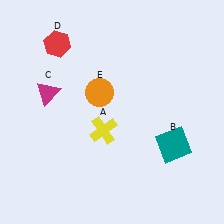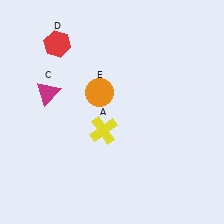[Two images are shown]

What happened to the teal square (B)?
The teal square (B) was removed in Image 2. It was in the bottom-right area of Image 1.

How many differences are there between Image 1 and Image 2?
There is 1 difference between the two images.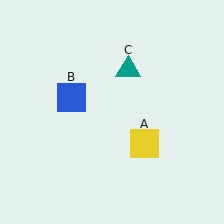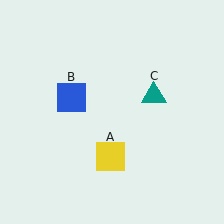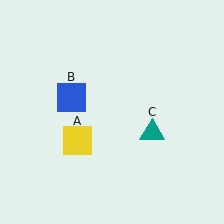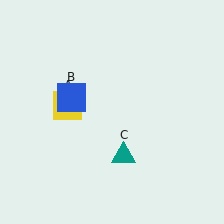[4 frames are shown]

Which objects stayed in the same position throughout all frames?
Blue square (object B) remained stationary.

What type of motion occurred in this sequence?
The yellow square (object A), teal triangle (object C) rotated clockwise around the center of the scene.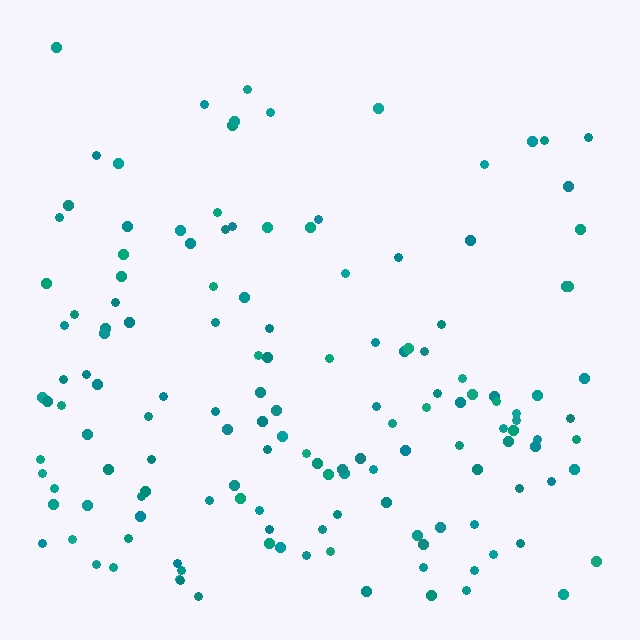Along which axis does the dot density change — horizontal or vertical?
Vertical.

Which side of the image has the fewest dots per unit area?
The top.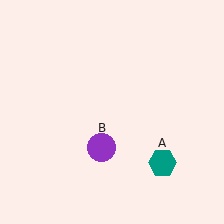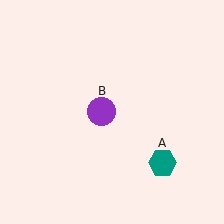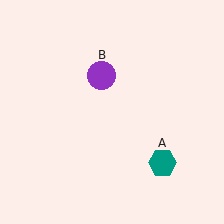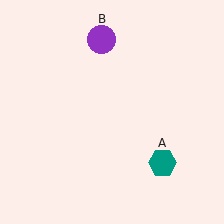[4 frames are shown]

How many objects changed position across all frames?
1 object changed position: purple circle (object B).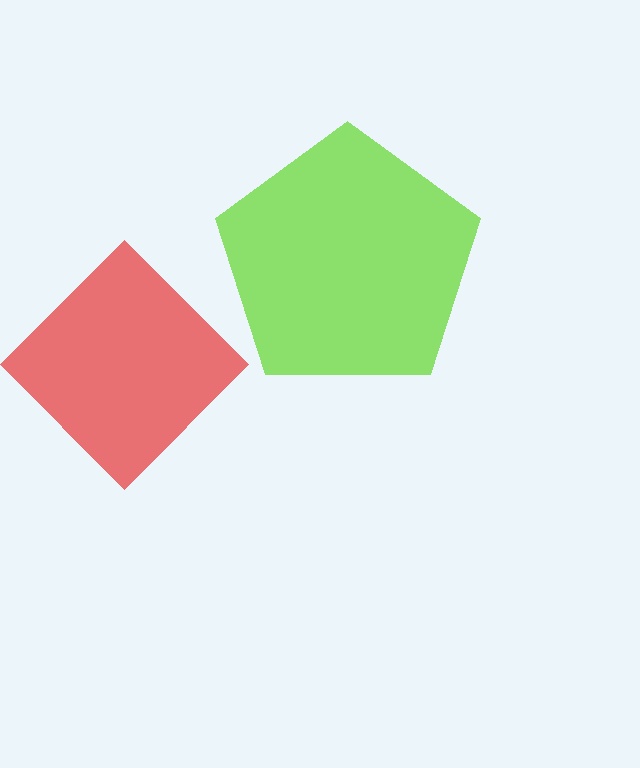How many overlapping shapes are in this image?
There are 2 overlapping shapes in the image.